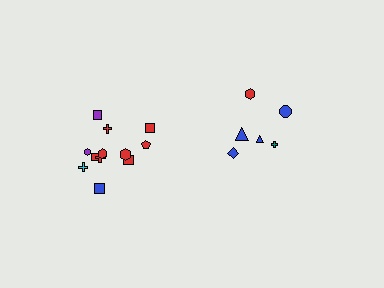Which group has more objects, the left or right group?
The left group.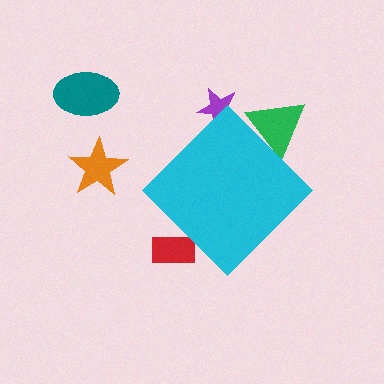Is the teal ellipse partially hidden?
No, the teal ellipse is fully visible.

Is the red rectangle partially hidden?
Yes, the red rectangle is partially hidden behind the cyan diamond.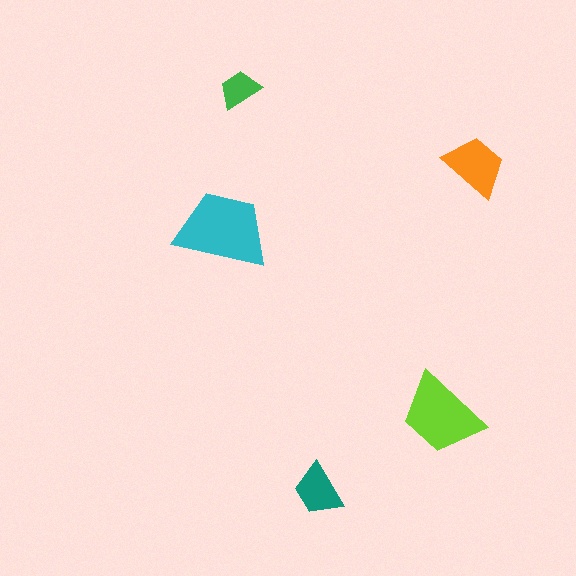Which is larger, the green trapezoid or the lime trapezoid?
The lime one.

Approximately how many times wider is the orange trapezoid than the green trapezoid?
About 1.5 times wider.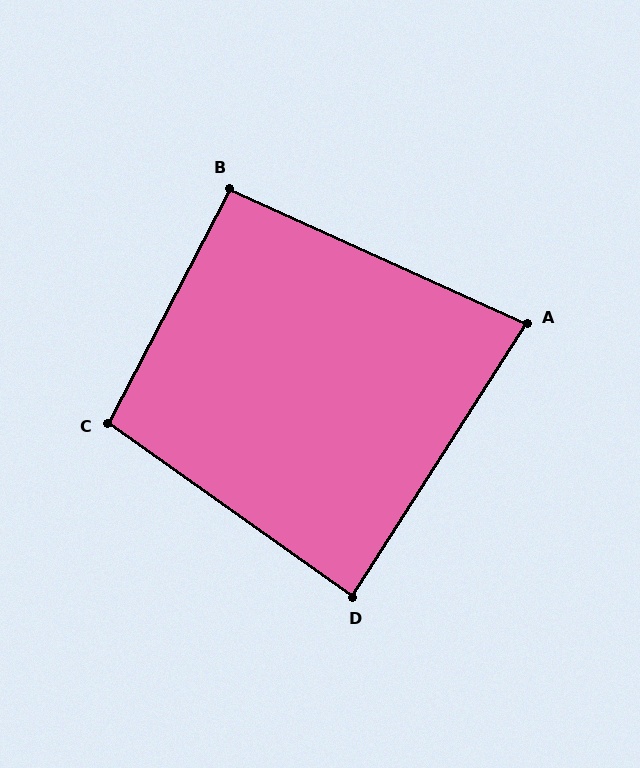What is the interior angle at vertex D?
Approximately 87 degrees (approximately right).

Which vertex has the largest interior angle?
C, at approximately 98 degrees.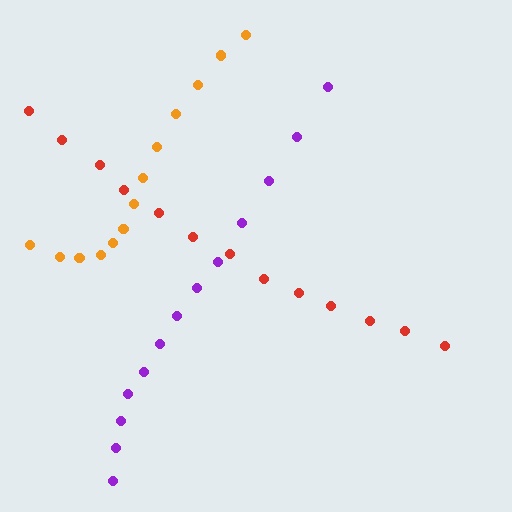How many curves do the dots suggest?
There are 3 distinct paths.